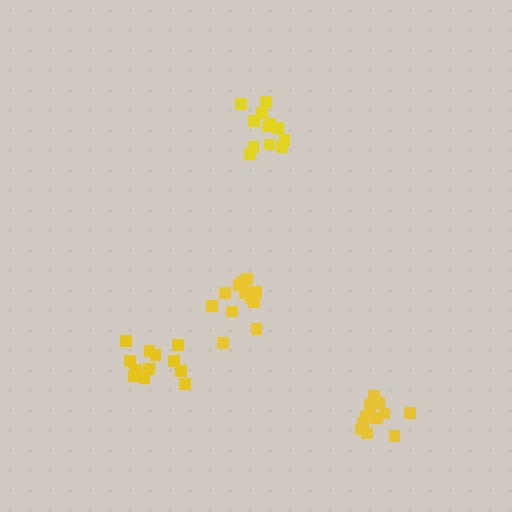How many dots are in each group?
Group 1: 13 dots, Group 2: 13 dots, Group 3: 13 dots, Group 4: 12 dots (51 total).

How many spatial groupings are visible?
There are 4 spatial groupings.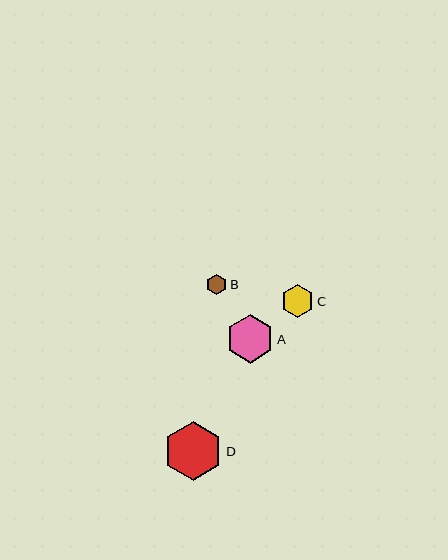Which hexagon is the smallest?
Hexagon B is the smallest with a size of approximately 21 pixels.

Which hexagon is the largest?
Hexagon D is the largest with a size of approximately 59 pixels.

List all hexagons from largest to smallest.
From largest to smallest: D, A, C, B.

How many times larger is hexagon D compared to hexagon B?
Hexagon D is approximately 2.9 times the size of hexagon B.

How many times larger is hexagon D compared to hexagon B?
Hexagon D is approximately 2.9 times the size of hexagon B.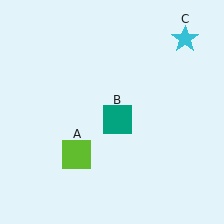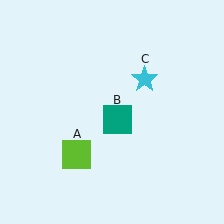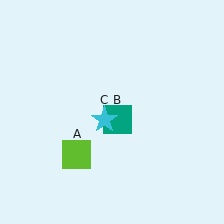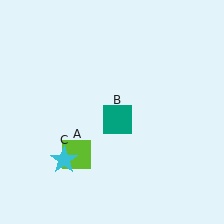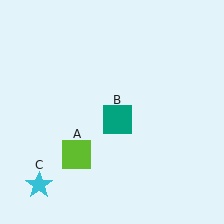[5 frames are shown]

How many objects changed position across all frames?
1 object changed position: cyan star (object C).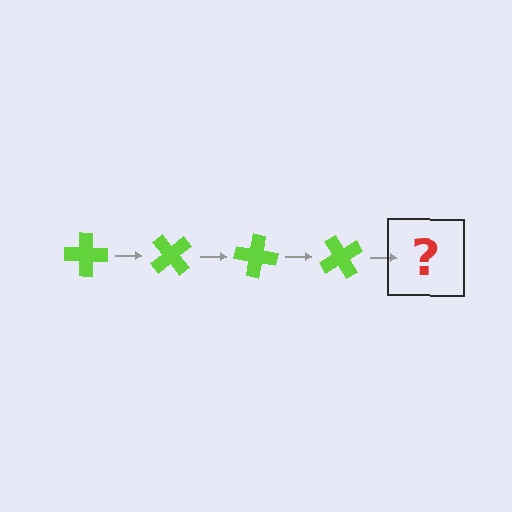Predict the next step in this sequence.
The next step is a lime cross rotated 200 degrees.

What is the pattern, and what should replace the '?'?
The pattern is that the cross rotates 50 degrees each step. The '?' should be a lime cross rotated 200 degrees.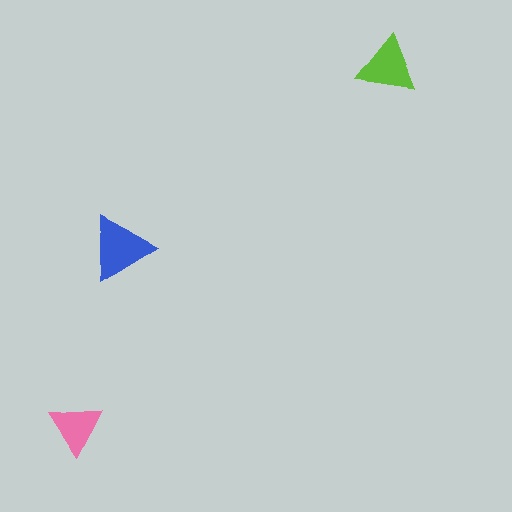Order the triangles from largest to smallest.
the blue one, the lime one, the pink one.